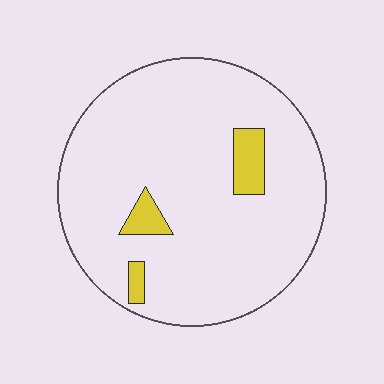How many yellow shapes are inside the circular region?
3.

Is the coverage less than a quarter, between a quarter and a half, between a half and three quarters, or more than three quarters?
Less than a quarter.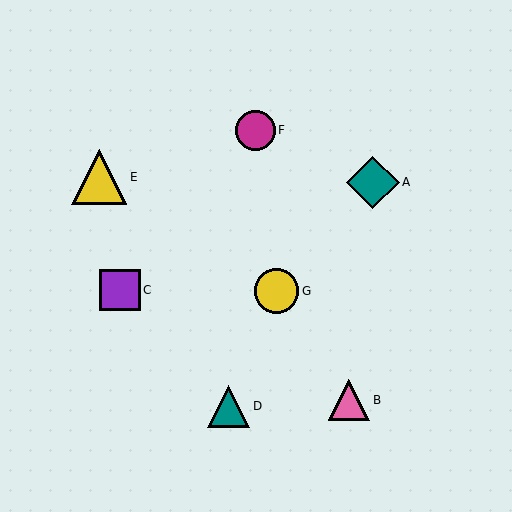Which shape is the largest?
The yellow triangle (labeled E) is the largest.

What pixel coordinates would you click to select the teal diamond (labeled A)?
Click at (373, 182) to select the teal diamond A.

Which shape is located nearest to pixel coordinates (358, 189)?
The teal diamond (labeled A) at (373, 182) is nearest to that location.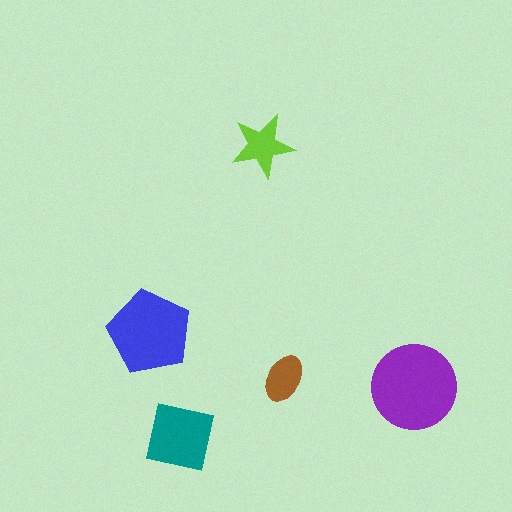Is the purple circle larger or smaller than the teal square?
Larger.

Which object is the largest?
The purple circle.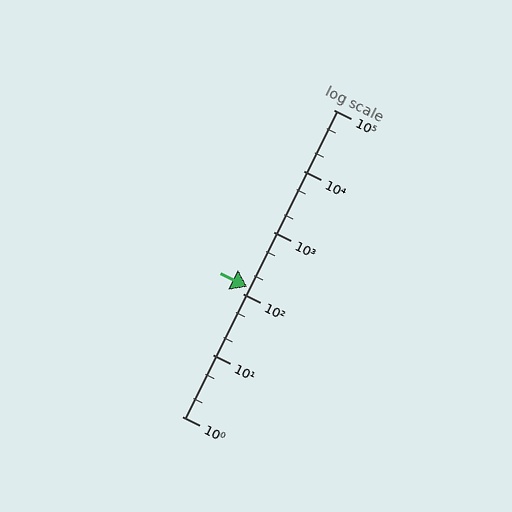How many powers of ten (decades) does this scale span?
The scale spans 5 decades, from 1 to 100000.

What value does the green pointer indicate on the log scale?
The pointer indicates approximately 130.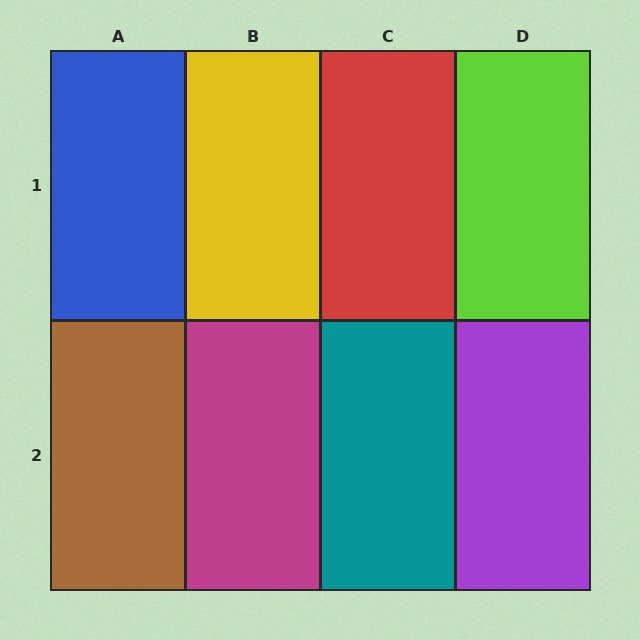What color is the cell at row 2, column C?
Teal.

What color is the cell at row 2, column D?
Purple.